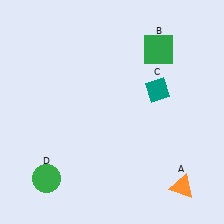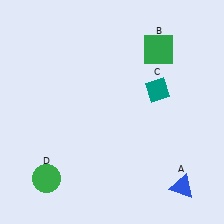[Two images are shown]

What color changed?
The triangle (A) changed from orange in Image 1 to blue in Image 2.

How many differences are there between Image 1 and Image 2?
There is 1 difference between the two images.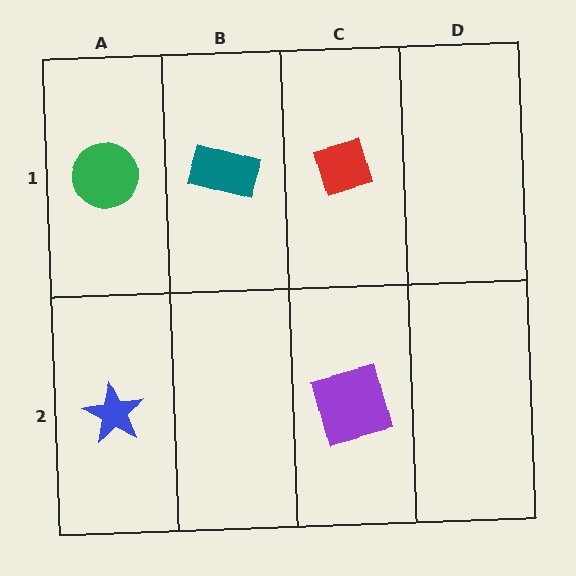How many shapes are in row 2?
2 shapes.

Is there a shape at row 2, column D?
No, that cell is empty.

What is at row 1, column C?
A red diamond.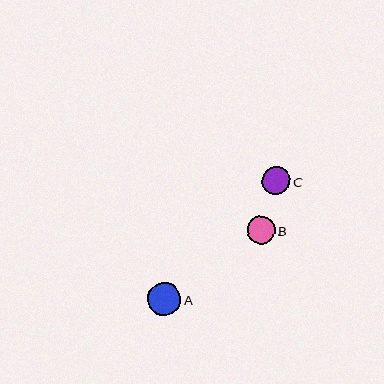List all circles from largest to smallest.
From largest to smallest: A, C, B.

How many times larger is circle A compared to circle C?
Circle A is approximately 1.2 times the size of circle C.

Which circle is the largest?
Circle A is the largest with a size of approximately 33 pixels.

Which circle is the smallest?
Circle B is the smallest with a size of approximately 27 pixels.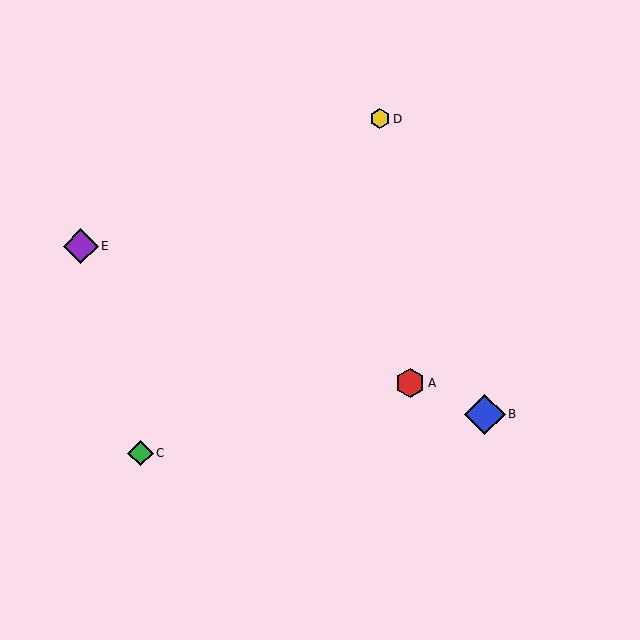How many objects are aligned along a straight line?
3 objects (A, B, E) are aligned along a straight line.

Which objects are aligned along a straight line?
Objects A, B, E are aligned along a straight line.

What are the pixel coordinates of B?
Object B is at (485, 414).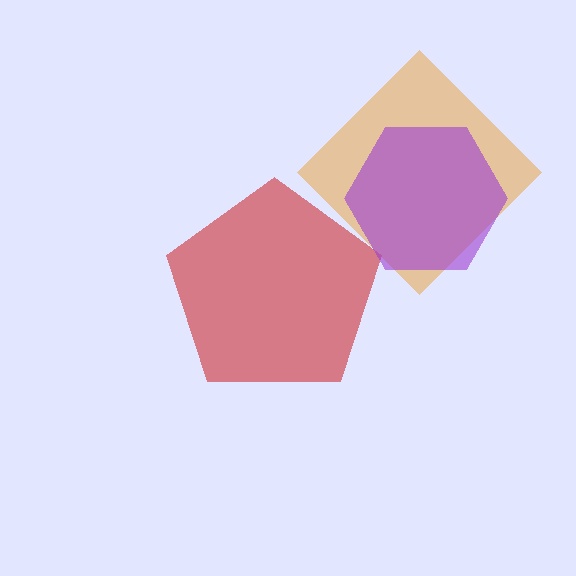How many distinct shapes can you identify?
There are 3 distinct shapes: a red pentagon, an orange diamond, a purple hexagon.